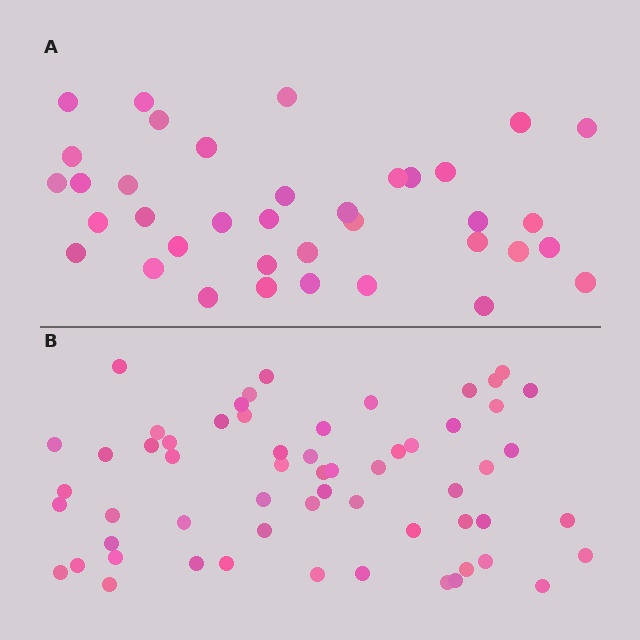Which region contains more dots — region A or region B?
Region B (the bottom region) has more dots.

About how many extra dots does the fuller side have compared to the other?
Region B has approximately 20 more dots than region A.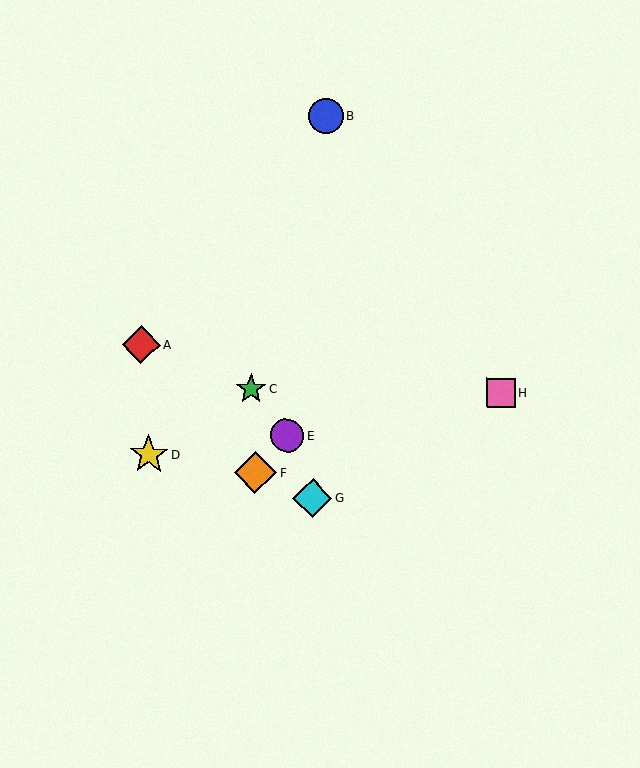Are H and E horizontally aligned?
No, H is at y≈393 and E is at y≈435.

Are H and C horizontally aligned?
Yes, both are at y≈393.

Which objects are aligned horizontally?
Objects C, H are aligned horizontally.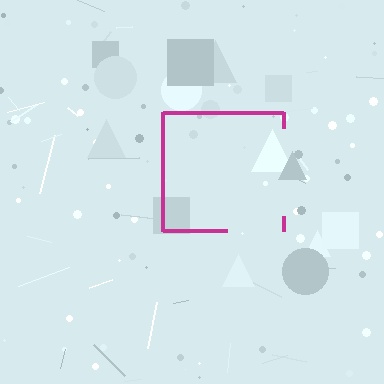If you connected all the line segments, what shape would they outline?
They would outline a square.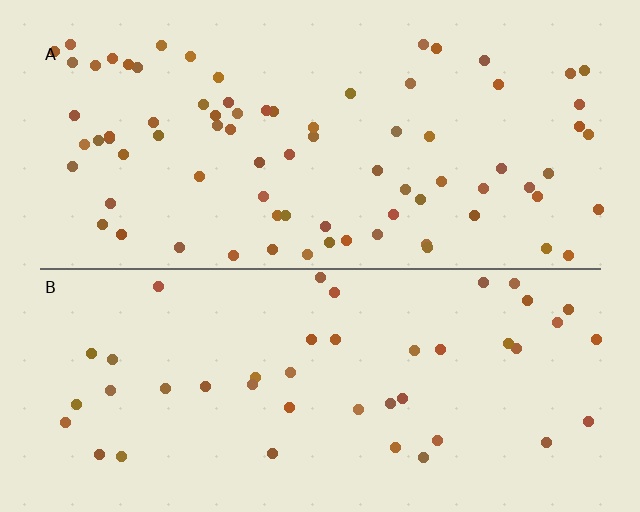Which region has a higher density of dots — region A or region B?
A (the top).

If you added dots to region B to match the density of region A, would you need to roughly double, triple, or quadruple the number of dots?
Approximately double.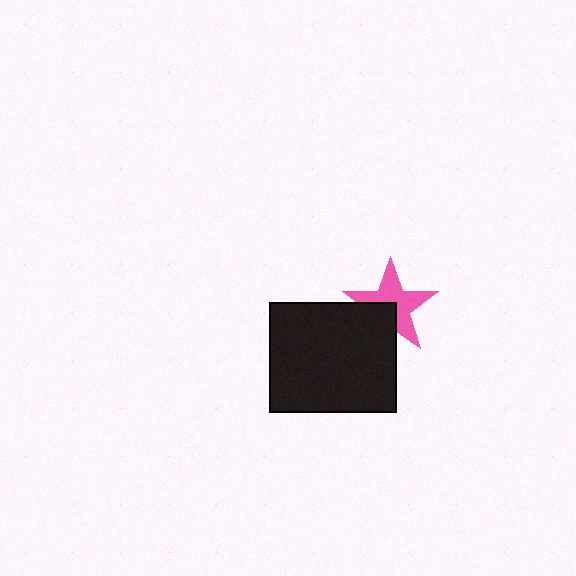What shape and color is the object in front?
The object in front is a black rectangle.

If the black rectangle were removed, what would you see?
You would see the complete pink star.